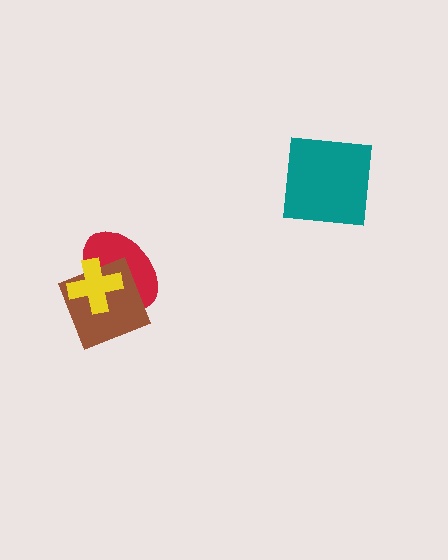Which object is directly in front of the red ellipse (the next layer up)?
The brown square is directly in front of the red ellipse.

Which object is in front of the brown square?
The yellow cross is in front of the brown square.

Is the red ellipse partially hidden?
Yes, it is partially covered by another shape.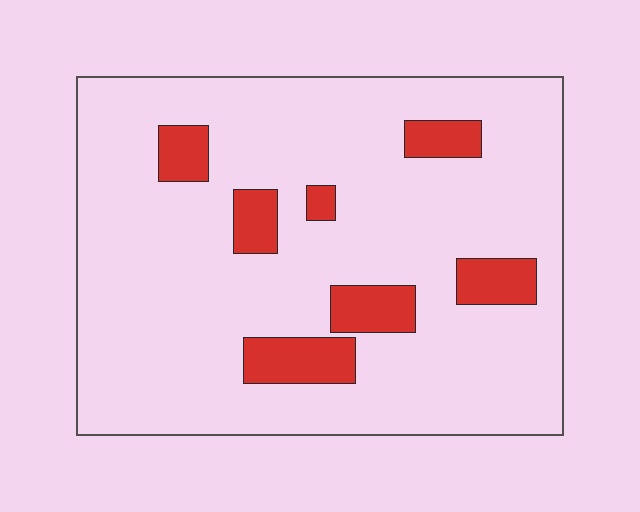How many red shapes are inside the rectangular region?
7.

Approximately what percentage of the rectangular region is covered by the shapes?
Approximately 15%.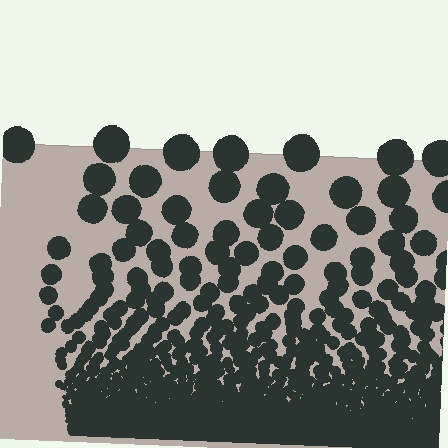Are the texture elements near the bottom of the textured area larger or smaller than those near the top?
Smaller. The gradient is inverted — elements near the bottom are smaller and denser.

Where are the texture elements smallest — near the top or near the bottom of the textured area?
Near the bottom.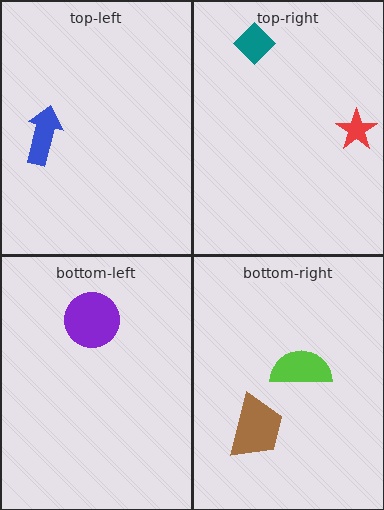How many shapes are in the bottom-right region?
2.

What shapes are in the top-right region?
The teal diamond, the red star.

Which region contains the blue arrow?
The top-left region.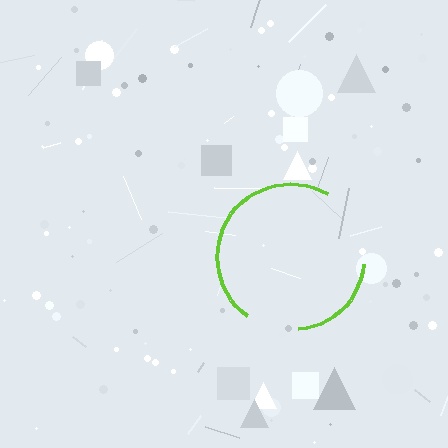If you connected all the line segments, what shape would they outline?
They would outline a circle.